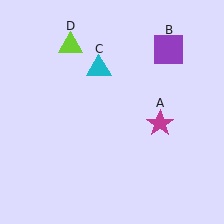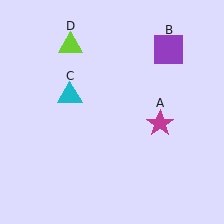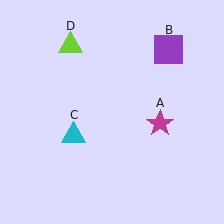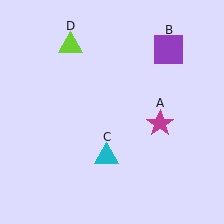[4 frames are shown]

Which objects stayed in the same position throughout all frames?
Magenta star (object A) and purple square (object B) and lime triangle (object D) remained stationary.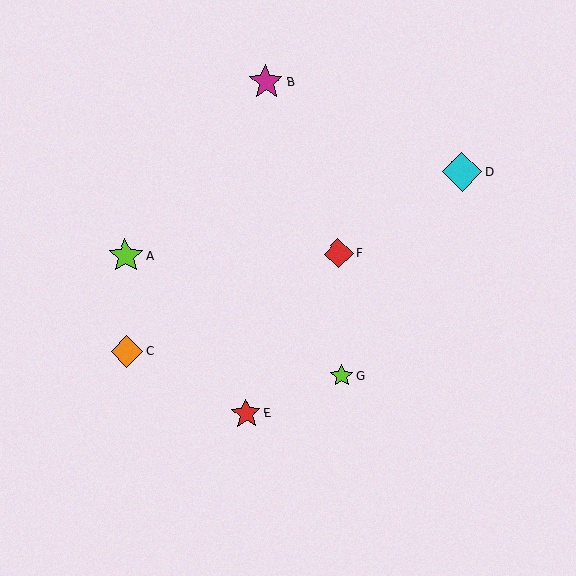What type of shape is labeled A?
Shape A is a lime star.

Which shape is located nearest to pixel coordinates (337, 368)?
The lime star (labeled G) at (342, 376) is nearest to that location.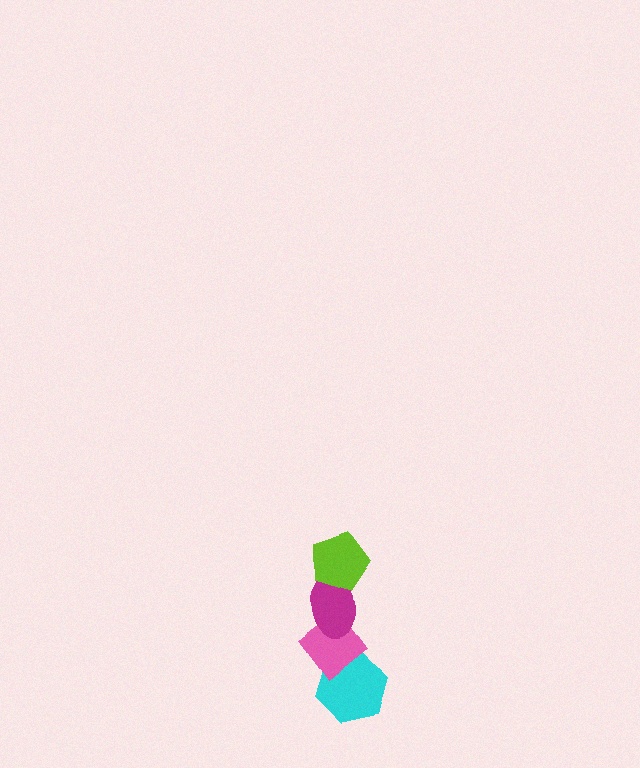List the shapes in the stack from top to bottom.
From top to bottom: the lime pentagon, the magenta ellipse, the pink diamond, the cyan hexagon.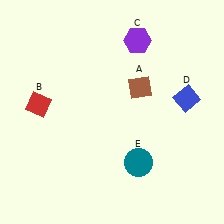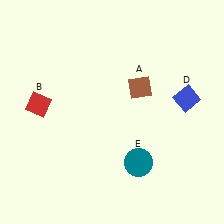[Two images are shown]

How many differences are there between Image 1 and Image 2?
There is 1 difference between the two images.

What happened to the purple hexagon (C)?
The purple hexagon (C) was removed in Image 2. It was in the top-right area of Image 1.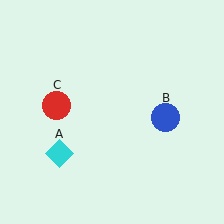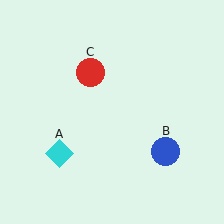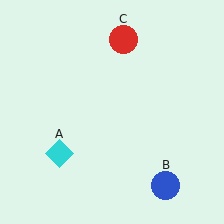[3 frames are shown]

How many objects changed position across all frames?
2 objects changed position: blue circle (object B), red circle (object C).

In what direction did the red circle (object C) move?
The red circle (object C) moved up and to the right.